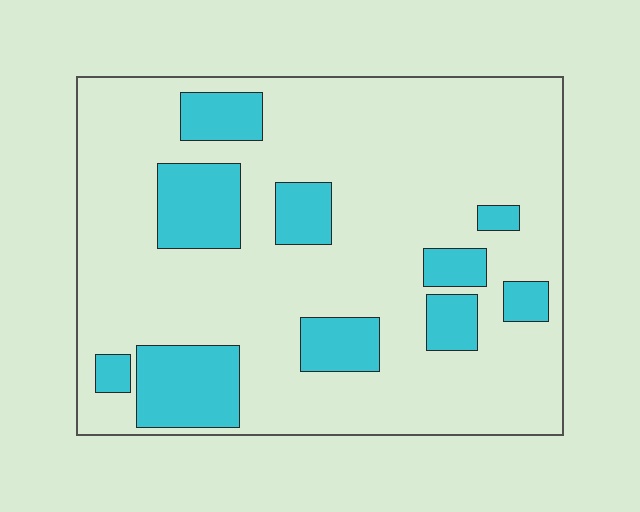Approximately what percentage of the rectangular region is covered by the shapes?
Approximately 20%.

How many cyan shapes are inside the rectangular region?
10.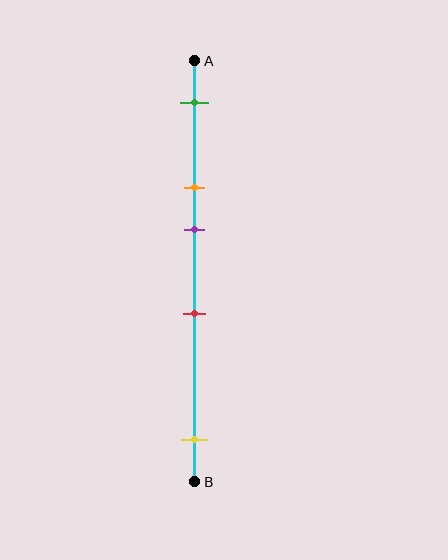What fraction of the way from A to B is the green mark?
The green mark is approximately 10% (0.1) of the way from A to B.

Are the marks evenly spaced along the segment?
No, the marks are not evenly spaced.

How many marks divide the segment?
There are 5 marks dividing the segment.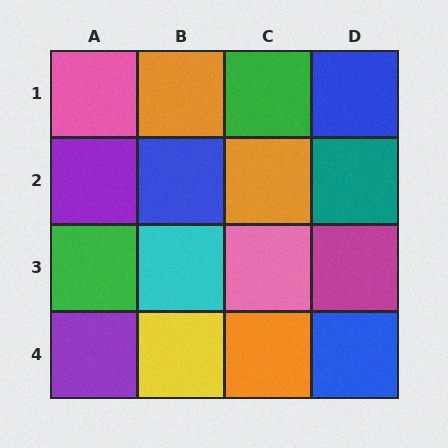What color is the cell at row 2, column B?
Blue.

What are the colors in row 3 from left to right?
Green, cyan, pink, magenta.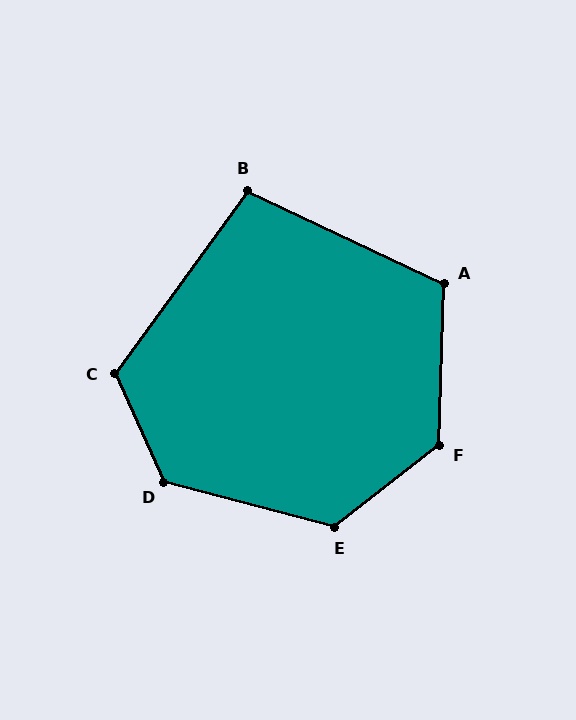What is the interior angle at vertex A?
Approximately 114 degrees (obtuse).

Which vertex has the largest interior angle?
F, at approximately 130 degrees.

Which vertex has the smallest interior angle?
B, at approximately 101 degrees.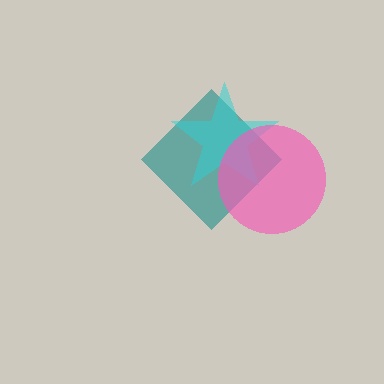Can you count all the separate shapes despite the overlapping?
Yes, there are 3 separate shapes.